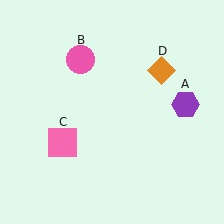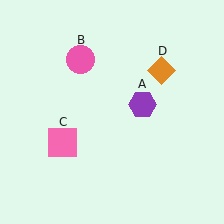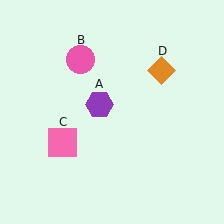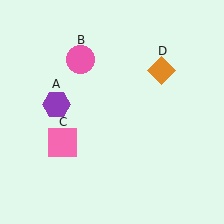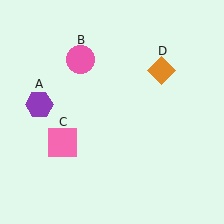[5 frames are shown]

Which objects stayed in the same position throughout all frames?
Pink circle (object B) and pink square (object C) and orange diamond (object D) remained stationary.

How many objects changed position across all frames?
1 object changed position: purple hexagon (object A).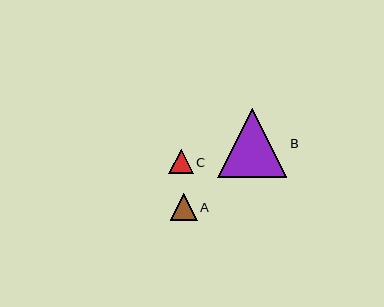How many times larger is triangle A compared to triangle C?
Triangle A is approximately 1.1 times the size of triangle C.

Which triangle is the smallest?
Triangle C is the smallest with a size of approximately 24 pixels.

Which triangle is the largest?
Triangle B is the largest with a size of approximately 69 pixels.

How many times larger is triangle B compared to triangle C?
Triangle B is approximately 2.8 times the size of triangle C.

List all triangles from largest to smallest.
From largest to smallest: B, A, C.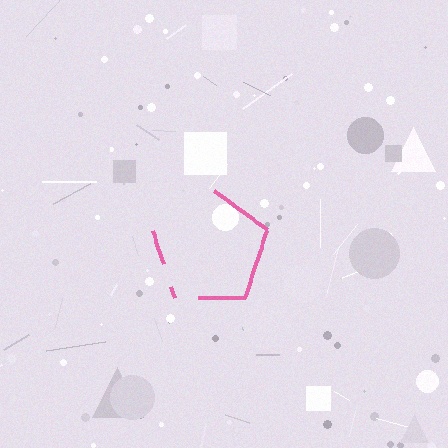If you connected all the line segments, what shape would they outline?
They would outline a pentagon.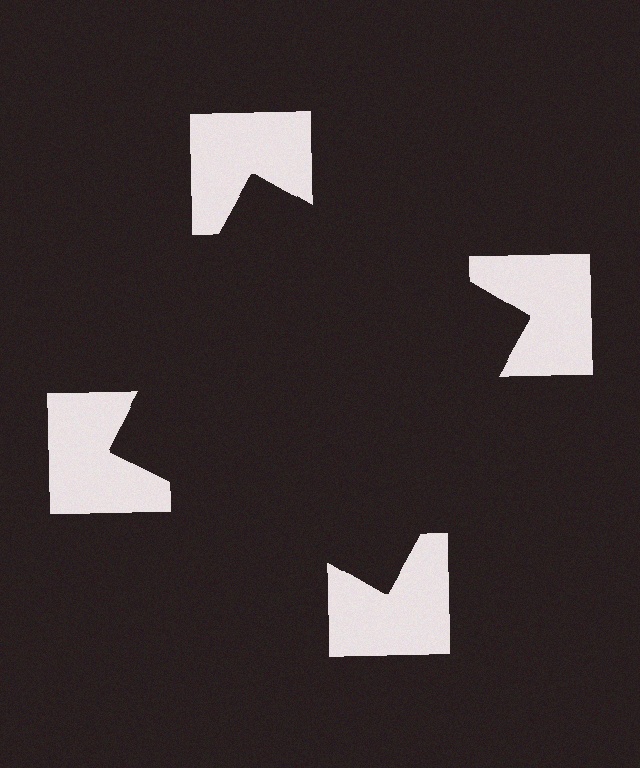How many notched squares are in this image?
There are 4 — one at each vertex of the illusory square.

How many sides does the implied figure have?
4 sides.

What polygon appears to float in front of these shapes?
An illusory square — its edges are inferred from the aligned wedge cuts in the notched squares, not physically drawn.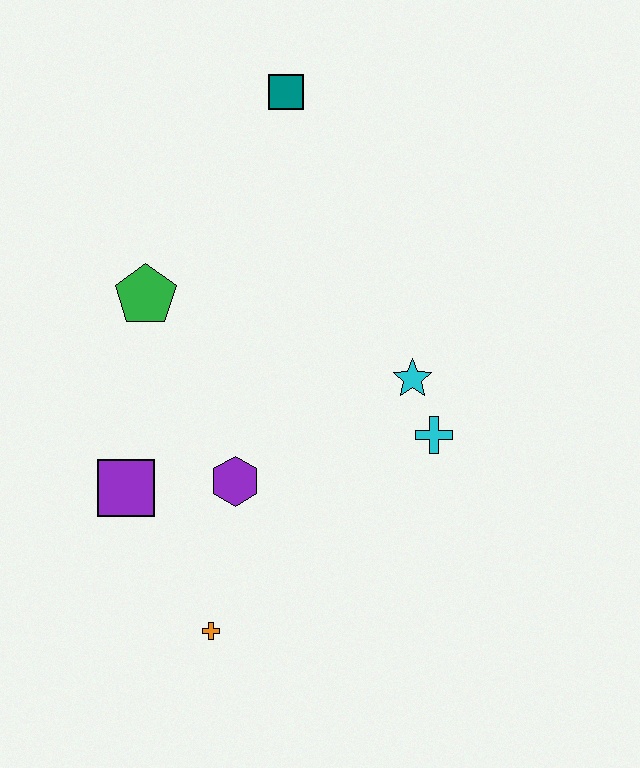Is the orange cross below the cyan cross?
Yes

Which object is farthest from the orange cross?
The teal square is farthest from the orange cross.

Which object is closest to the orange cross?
The purple hexagon is closest to the orange cross.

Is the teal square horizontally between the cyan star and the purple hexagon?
Yes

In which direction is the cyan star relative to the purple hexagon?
The cyan star is to the right of the purple hexagon.